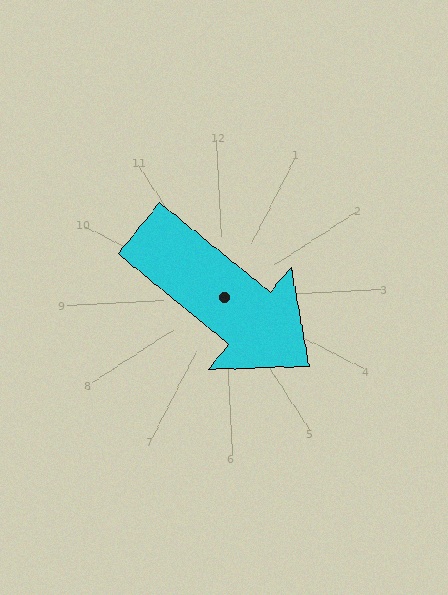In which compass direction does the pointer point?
Southeast.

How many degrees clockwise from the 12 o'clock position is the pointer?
Approximately 132 degrees.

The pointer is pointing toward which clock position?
Roughly 4 o'clock.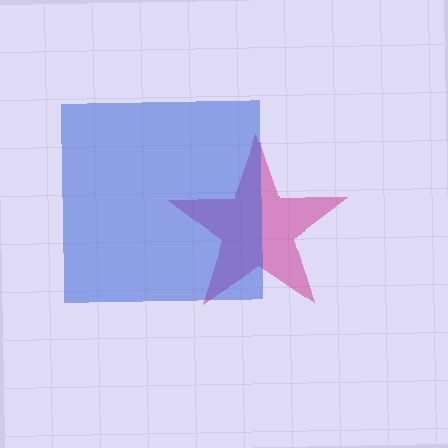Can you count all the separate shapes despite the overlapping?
Yes, there are 2 separate shapes.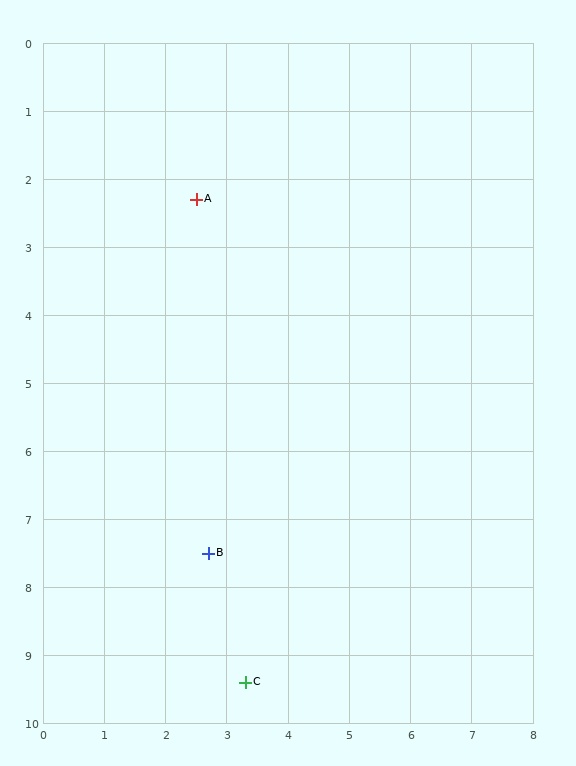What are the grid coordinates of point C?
Point C is at approximately (3.3, 9.4).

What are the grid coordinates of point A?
Point A is at approximately (2.5, 2.3).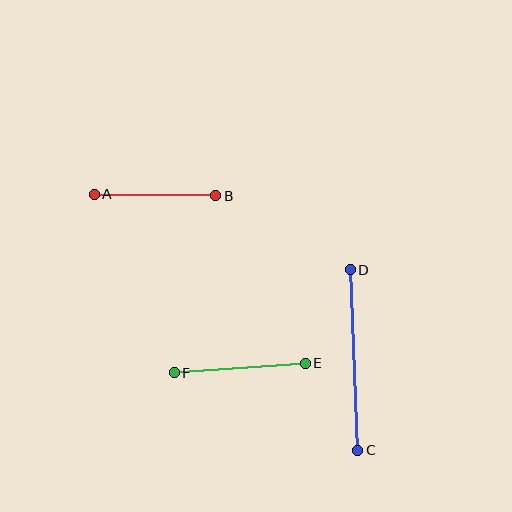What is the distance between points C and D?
The distance is approximately 181 pixels.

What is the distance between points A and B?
The distance is approximately 121 pixels.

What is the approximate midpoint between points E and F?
The midpoint is at approximately (240, 368) pixels.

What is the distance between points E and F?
The distance is approximately 131 pixels.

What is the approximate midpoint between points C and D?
The midpoint is at approximately (354, 360) pixels.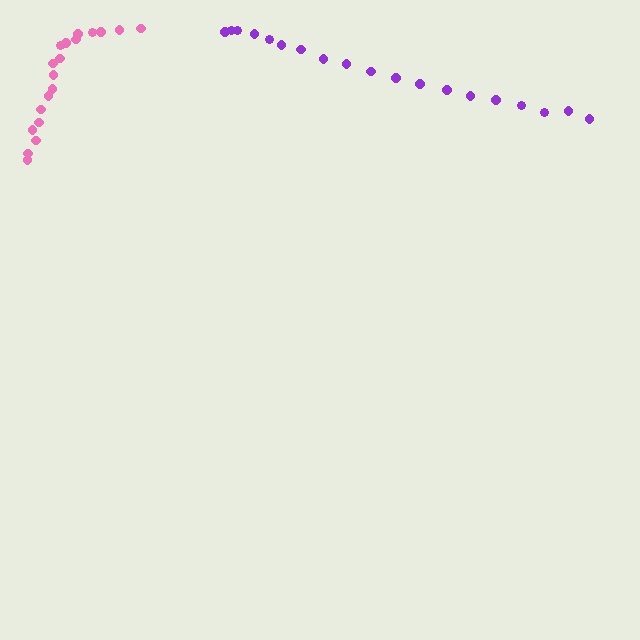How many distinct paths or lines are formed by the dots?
There are 2 distinct paths.